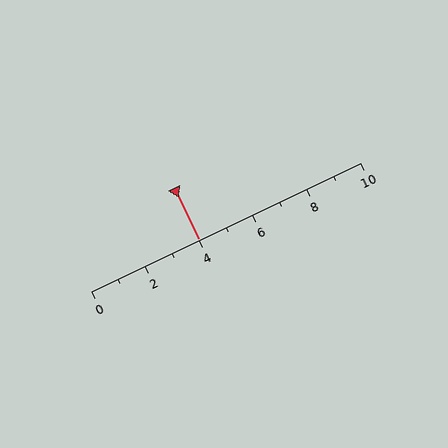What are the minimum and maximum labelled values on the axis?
The axis runs from 0 to 10.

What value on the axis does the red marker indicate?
The marker indicates approximately 4.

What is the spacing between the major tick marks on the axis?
The major ticks are spaced 2 apart.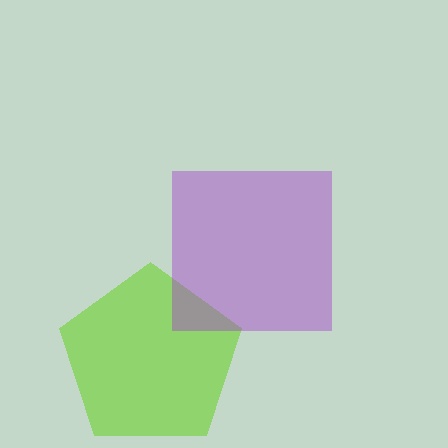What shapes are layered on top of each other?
The layered shapes are: a lime pentagon, a purple square.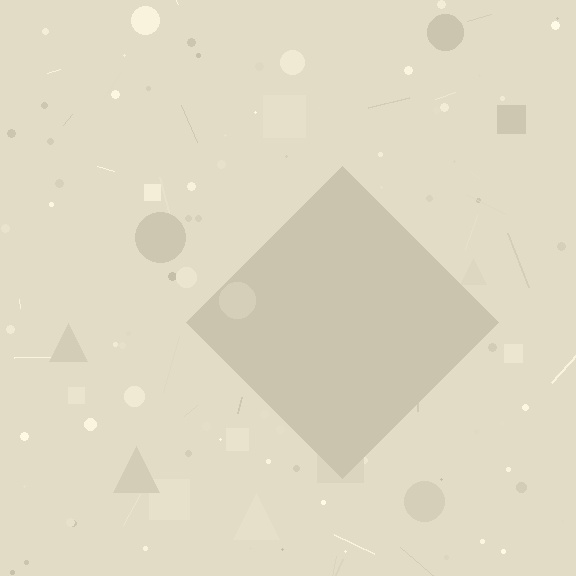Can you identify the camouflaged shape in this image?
The camouflaged shape is a diamond.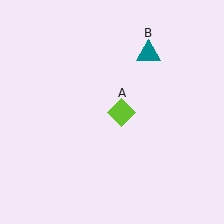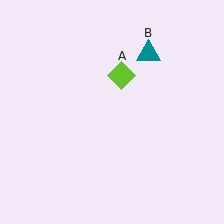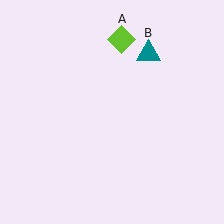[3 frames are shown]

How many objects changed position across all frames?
1 object changed position: lime diamond (object A).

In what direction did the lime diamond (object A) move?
The lime diamond (object A) moved up.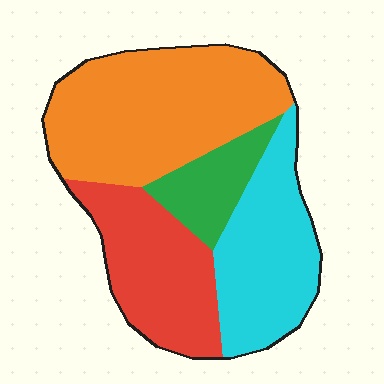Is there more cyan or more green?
Cyan.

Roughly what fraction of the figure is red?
Red takes up between a sixth and a third of the figure.